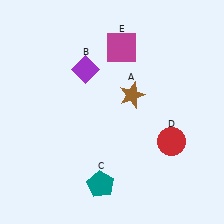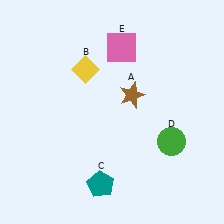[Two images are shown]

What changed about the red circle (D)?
In Image 1, D is red. In Image 2, it changed to green.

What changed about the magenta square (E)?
In Image 1, E is magenta. In Image 2, it changed to pink.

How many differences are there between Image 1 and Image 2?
There are 3 differences between the two images.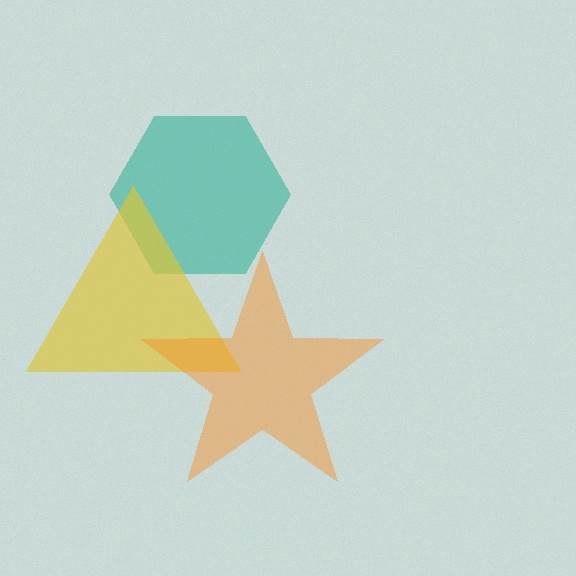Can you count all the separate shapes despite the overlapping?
Yes, there are 3 separate shapes.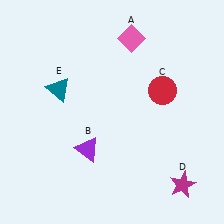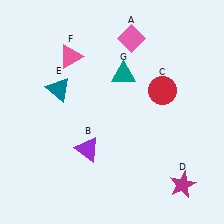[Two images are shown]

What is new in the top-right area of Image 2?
A teal triangle (G) was added in the top-right area of Image 2.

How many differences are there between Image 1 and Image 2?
There are 2 differences between the two images.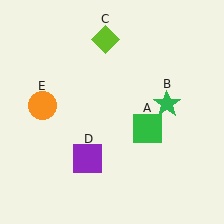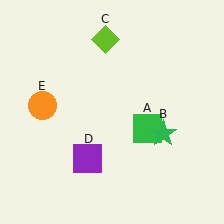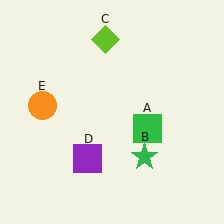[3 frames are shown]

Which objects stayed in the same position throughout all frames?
Green square (object A) and lime diamond (object C) and purple square (object D) and orange circle (object E) remained stationary.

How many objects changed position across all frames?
1 object changed position: green star (object B).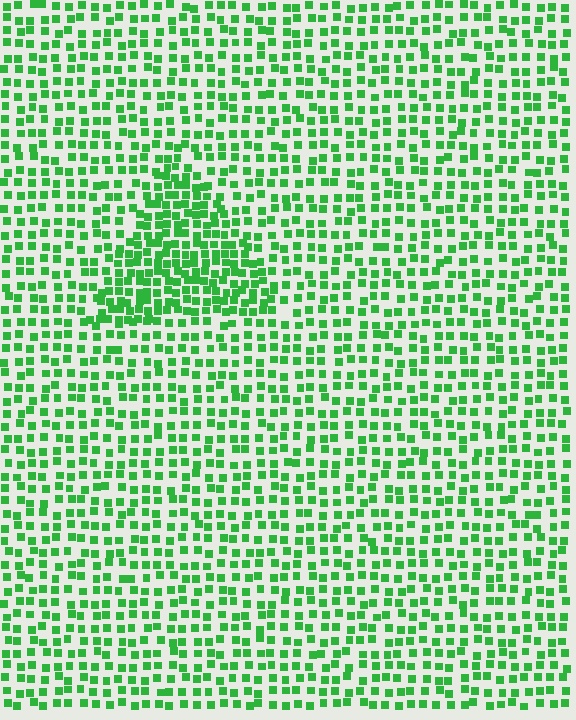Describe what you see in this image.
The image contains small green elements arranged at two different densities. A triangle-shaped region is visible where the elements are more densely packed than the surrounding area.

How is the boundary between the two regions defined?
The boundary is defined by a change in element density (approximately 1.8x ratio). All elements are the same color, size, and shape.